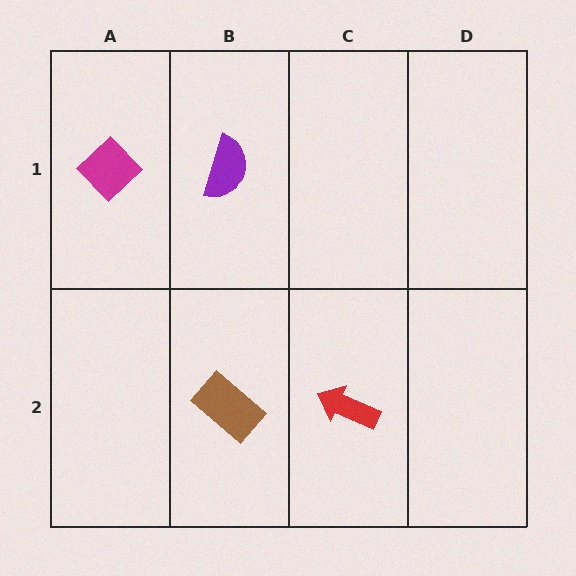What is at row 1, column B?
A purple semicircle.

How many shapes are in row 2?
2 shapes.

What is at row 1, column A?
A magenta diamond.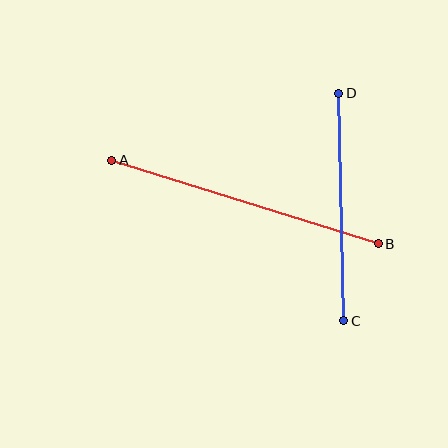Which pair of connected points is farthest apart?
Points A and B are farthest apart.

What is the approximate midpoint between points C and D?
The midpoint is at approximately (341, 207) pixels.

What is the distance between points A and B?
The distance is approximately 279 pixels.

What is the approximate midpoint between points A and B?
The midpoint is at approximately (245, 202) pixels.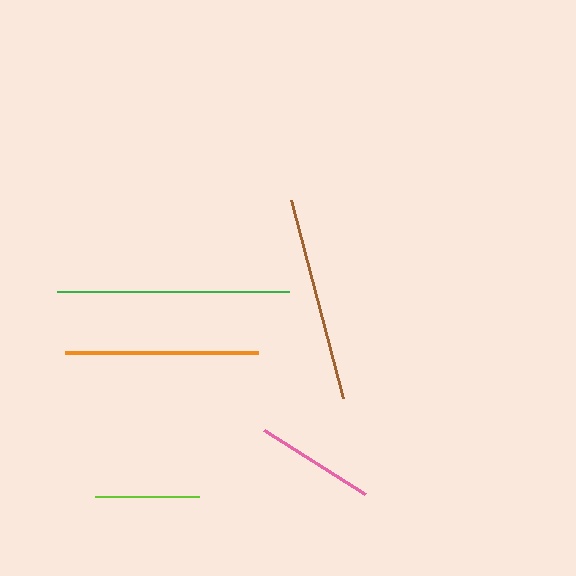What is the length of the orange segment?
The orange segment is approximately 194 pixels long.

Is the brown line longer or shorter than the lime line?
The brown line is longer than the lime line.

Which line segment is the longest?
The green line is the longest at approximately 231 pixels.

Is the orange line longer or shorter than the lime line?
The orange line is longer than the lime line.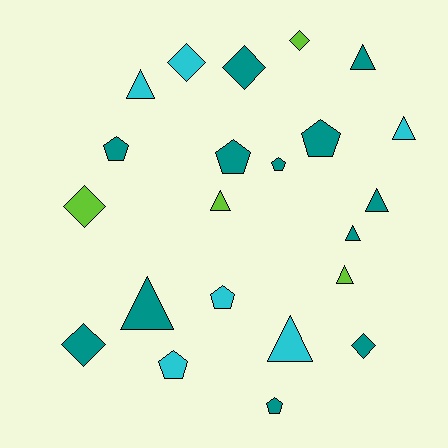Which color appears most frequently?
Teal, with 12 objects.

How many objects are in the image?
There are 22 objects.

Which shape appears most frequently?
Triangle, with 9 objects.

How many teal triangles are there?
There are 4 teal triangles.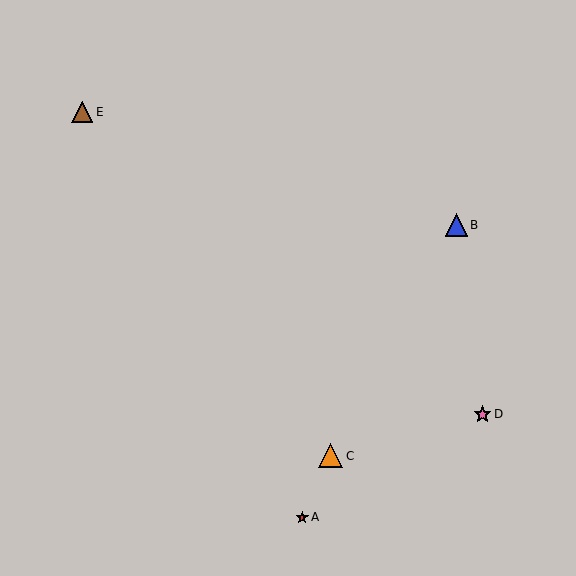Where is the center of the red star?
The center of the red star is at (302, 517).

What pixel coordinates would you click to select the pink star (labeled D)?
Click at (482, 414) to select the pink star D.